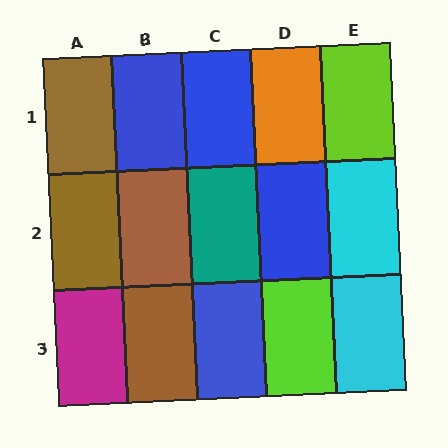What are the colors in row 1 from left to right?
Brown, blue, blue, orange, lime.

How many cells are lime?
2 cells are lime.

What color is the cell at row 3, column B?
Brown.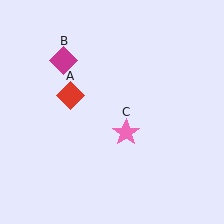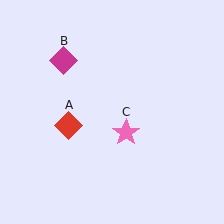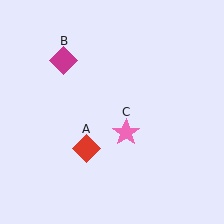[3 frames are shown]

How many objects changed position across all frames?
1 object changed position: red diamond (object A).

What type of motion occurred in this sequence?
The red diamond (object A) rotated counterclockwise around the center of the scene.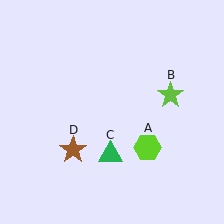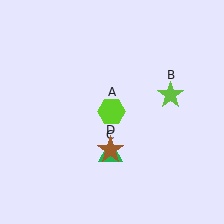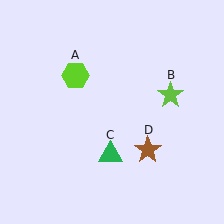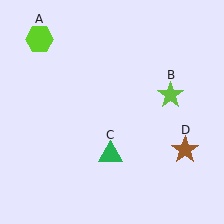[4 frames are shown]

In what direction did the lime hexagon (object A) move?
The lime hexagon (object A) moved up and to the left.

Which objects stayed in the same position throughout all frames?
Lime star (object B) and green triangle (object C) remained stationary.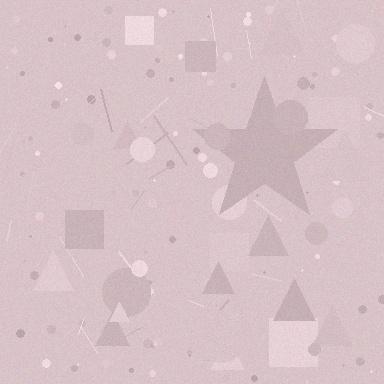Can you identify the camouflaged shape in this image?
The camouflaged shape is a star.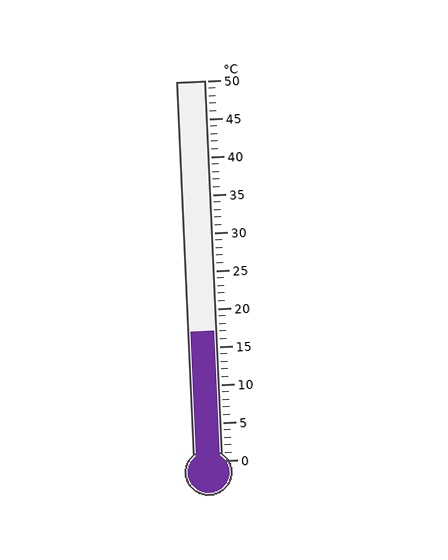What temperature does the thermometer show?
The thermometer shows approximately 17°C.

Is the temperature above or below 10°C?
The temperature is above 10°C.